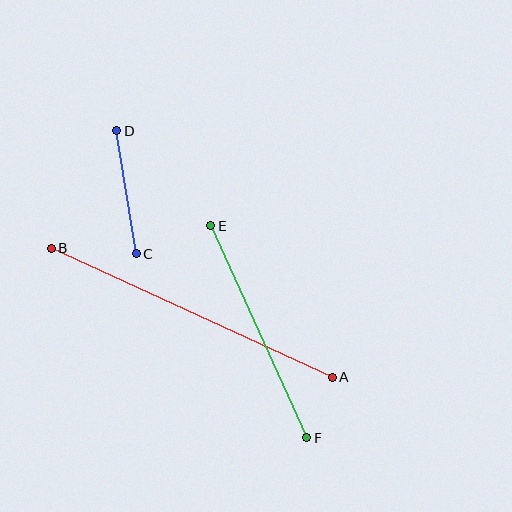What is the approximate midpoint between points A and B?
The midpoint is at approximately (192, 313) pixels.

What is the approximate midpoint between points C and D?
The midpoint is at approximately (126, 192) pixels.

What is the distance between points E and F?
The distance is approximately 233 pixels.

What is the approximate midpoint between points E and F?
The midpoint is at approximately (259, 332) pixels.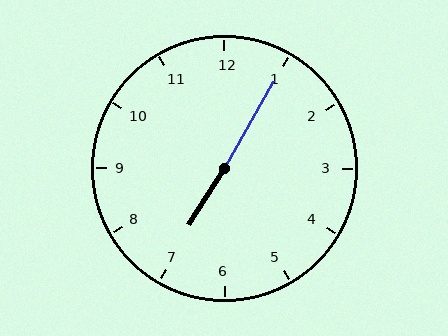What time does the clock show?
7:05.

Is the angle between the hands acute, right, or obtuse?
It is obtuse.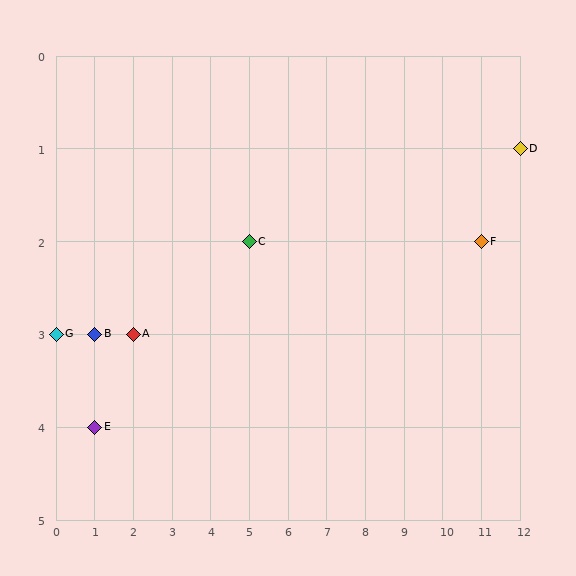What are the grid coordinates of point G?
Point G is at grid coordinates (0, 3).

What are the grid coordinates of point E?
Point E is at grid coordinates (1, 4).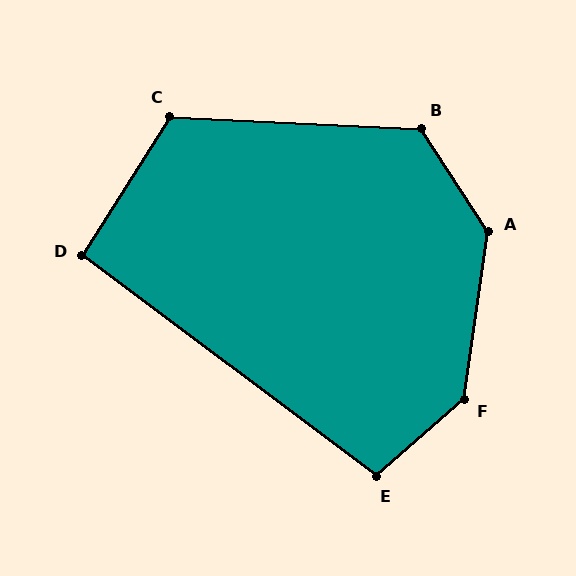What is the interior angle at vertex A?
Approximately 139 degrees (obtuse).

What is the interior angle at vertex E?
Approximately 102 degrees (obtuse).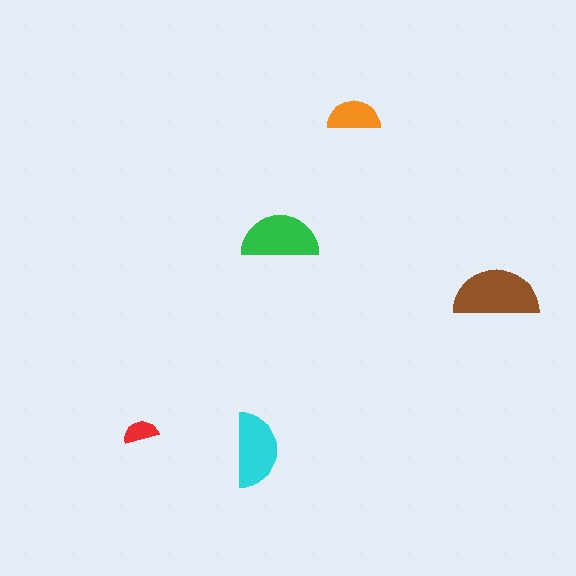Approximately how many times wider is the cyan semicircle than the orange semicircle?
About 1.5 times wider.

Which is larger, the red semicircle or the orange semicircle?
The orange one.